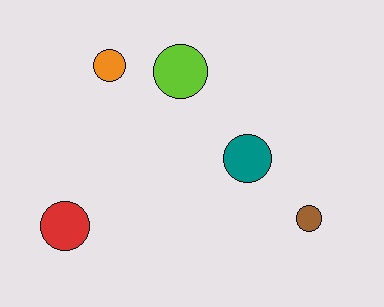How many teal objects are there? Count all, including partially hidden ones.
There is 1 teal object.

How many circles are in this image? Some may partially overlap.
There are 5 circles.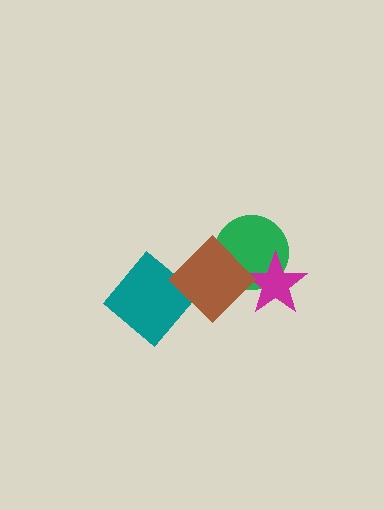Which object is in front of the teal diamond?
The brown diamond is in front of the teal diamond.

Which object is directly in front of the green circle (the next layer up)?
The magenta star is directly in front of the green circle.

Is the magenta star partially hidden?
Yes, it is partially covered by another shape.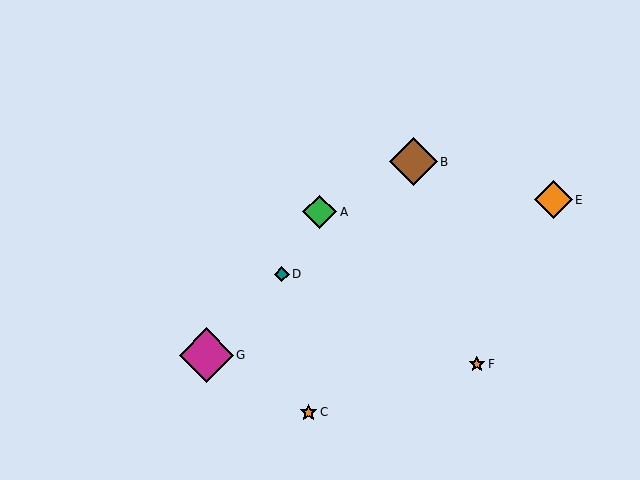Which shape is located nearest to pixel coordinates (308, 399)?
The orange star (labeled C) at (309, 412) is nearest to that location.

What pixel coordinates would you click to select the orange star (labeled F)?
Click at (477, 364) to select the orange star F.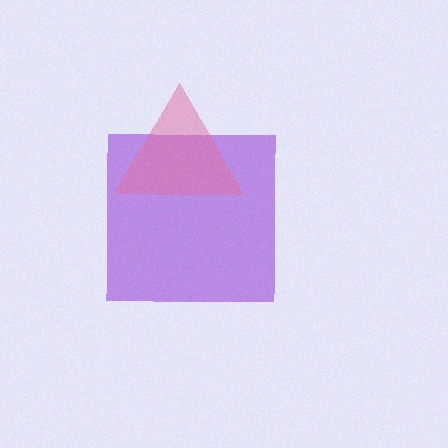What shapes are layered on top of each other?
The layered shapes are: a purple square, a pink triangle.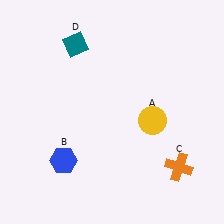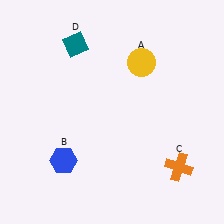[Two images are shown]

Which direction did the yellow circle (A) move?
The yellow circle (A) moved up.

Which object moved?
The yellow circle (A) moved up.